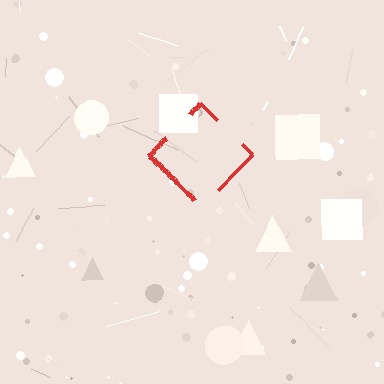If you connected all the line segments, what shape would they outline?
They would outline a diamond.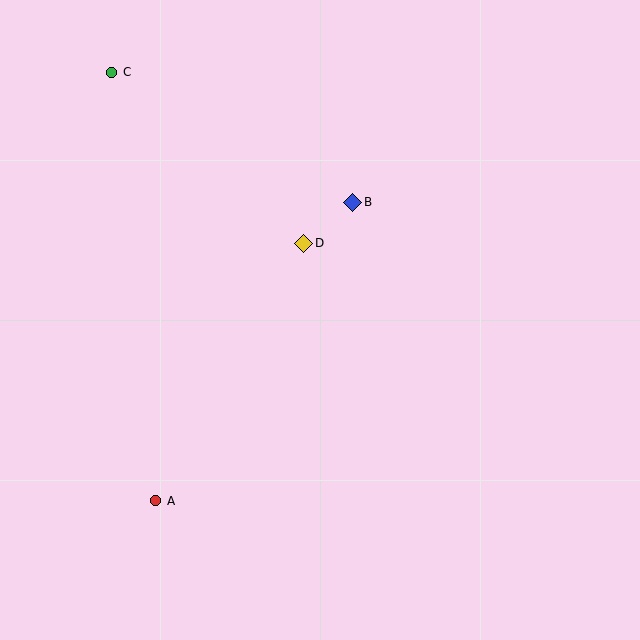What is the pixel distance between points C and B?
The distance between C and B is 274 pixels.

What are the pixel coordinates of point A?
Point A is at (156, 501).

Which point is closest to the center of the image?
Point D at (304, 243) is closest to the center.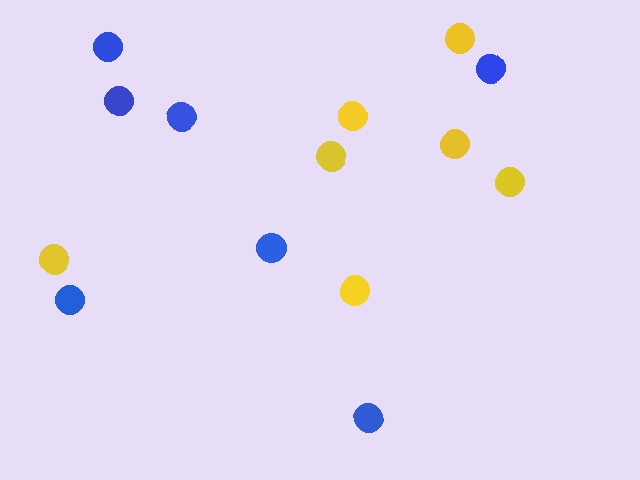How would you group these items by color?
There are 2 groups: one group of yellow circles (7) and one group of blue circles (7).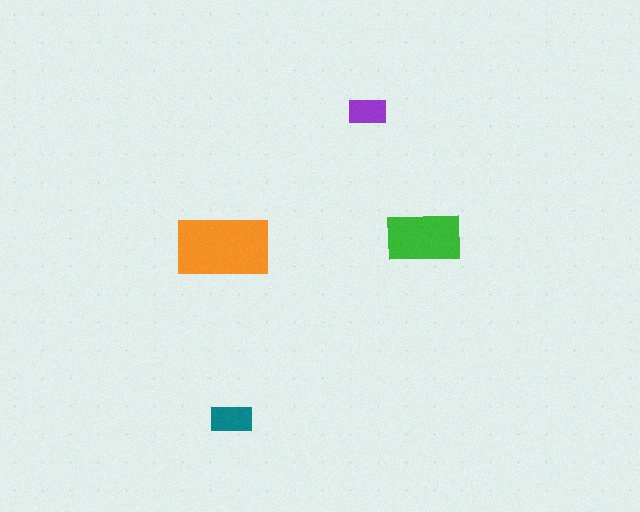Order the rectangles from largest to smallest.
the orange one, the green one, the teal one, the purple one.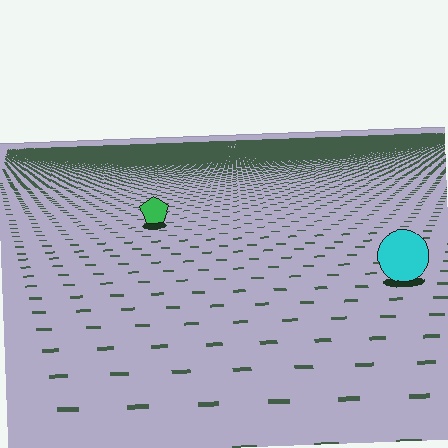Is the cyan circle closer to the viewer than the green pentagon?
Yes. The cyan circle is closer — you can tell from the texture gradient: the ground texture is coarser near it.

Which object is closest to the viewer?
The cyan circle is closest. The texture marks near it are larger and more spread out.